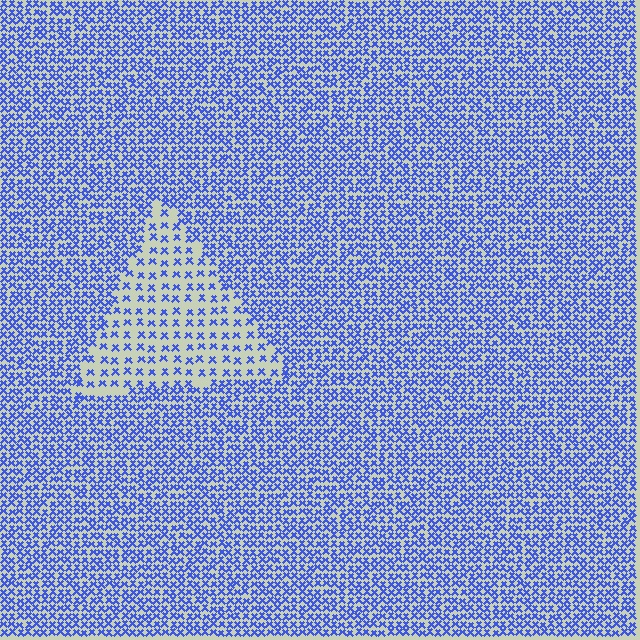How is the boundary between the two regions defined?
The boundary is defined by a change in element density (approximately 2.3x ratio). All elements are the same color, size, and shape.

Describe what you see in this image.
The image contains small blue elements arranged at two different densities. A triangle-shaped region is visible where the elements are less densely packed than the surrounding area.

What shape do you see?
I see a triangle.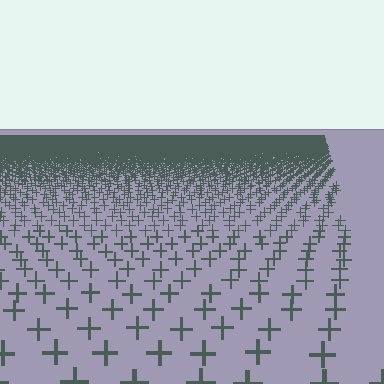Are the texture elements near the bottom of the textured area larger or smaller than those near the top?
Larger. Near the bottom, elements are closer to the viewer and appear at a bigger on-screen size.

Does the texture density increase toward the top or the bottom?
Density increases toward the top.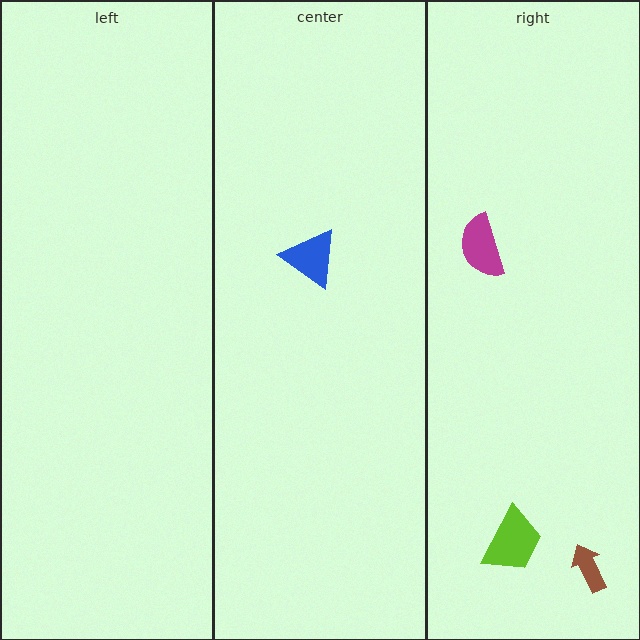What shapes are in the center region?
The blue triangle.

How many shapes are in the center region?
1.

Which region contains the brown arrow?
The right region.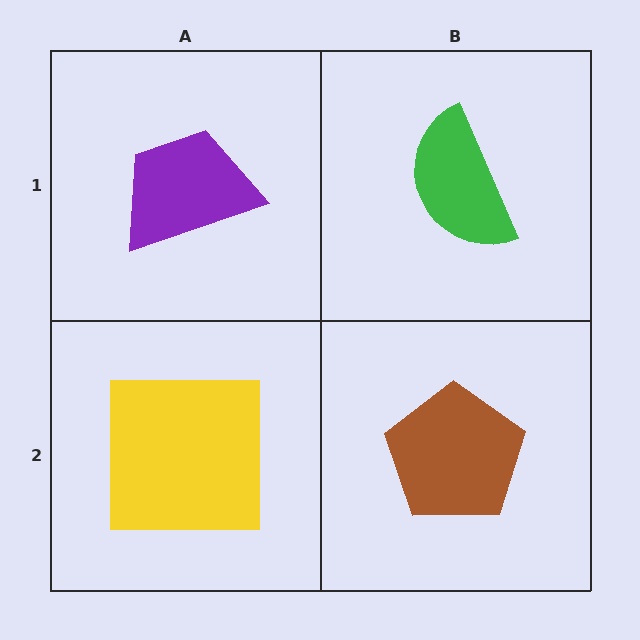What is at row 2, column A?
A yellow square.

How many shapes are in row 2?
2 shapes.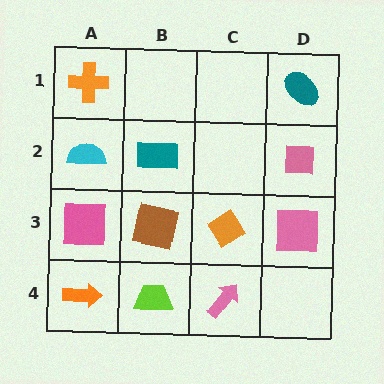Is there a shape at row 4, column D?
No, that cell is empty.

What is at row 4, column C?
A pink arrow.